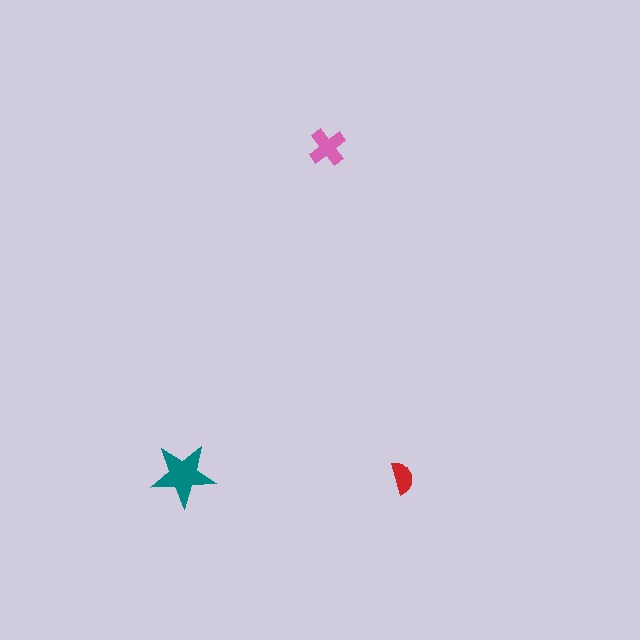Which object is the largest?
The teal star.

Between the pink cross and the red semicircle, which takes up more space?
The pink cross.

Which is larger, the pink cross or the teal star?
The teal star.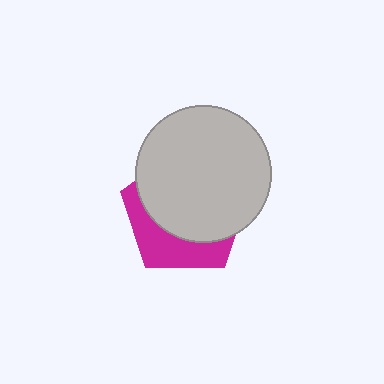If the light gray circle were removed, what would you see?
You would see the complete magenta pentagon.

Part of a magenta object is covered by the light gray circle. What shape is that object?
It is a pentagon.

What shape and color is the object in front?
The object in front is a light gray circle.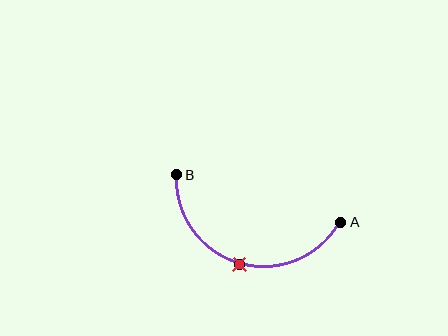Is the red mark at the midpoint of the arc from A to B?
Yes. The red mark lies on the arc at equal arc-length from both A and B — it is the arc midpoint.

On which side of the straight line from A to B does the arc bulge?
The arc bulges below the straight line connecting A and B.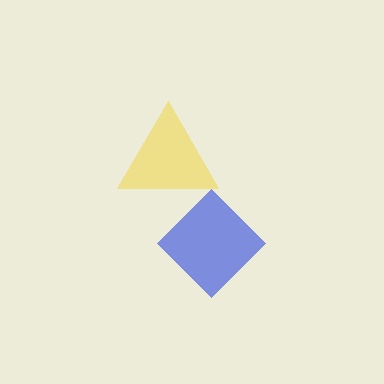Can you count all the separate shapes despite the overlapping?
Yes, there are 2 separate shapes.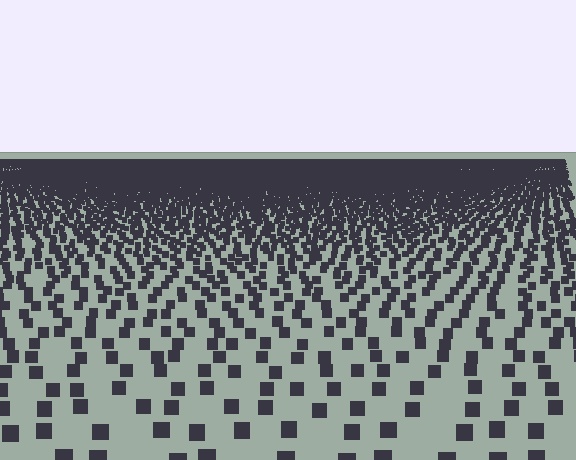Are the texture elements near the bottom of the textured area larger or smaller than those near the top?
Larger. Near the bottom, elements are closer to the viewer and appear at a bigger on-screen size.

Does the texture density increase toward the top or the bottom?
Density increases toward the top.